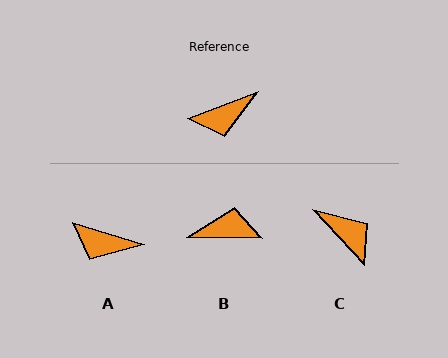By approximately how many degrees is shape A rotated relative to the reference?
Approximately 38 degrees clockwise.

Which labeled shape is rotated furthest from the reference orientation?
B, about 159 degrees away.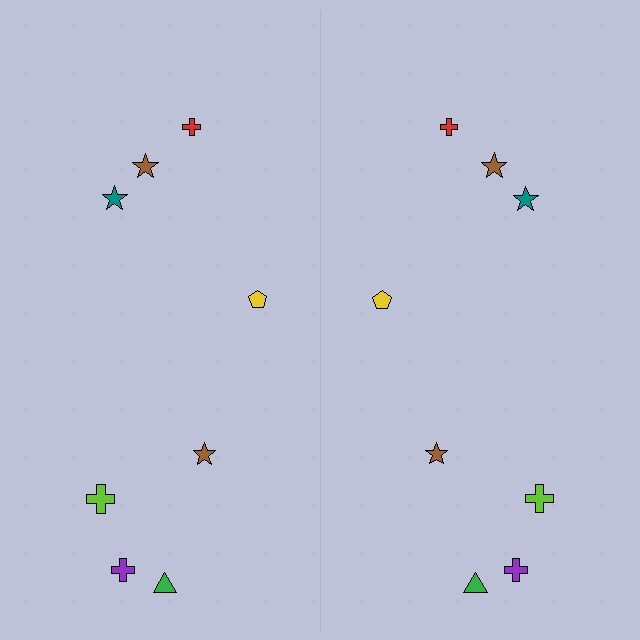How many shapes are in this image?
There are 16 shapes in this image.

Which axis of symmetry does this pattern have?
The pattern has a vertical axis of symmetry running through the center of the image.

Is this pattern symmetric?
Yes, this pattern has bilateral (reflection) symmetry.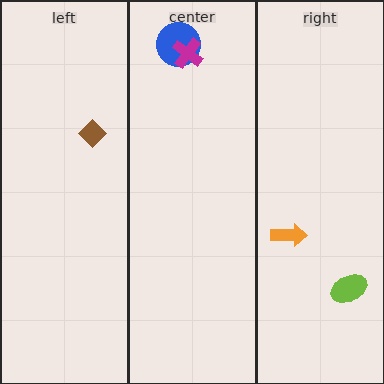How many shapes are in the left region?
1.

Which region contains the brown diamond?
The left region.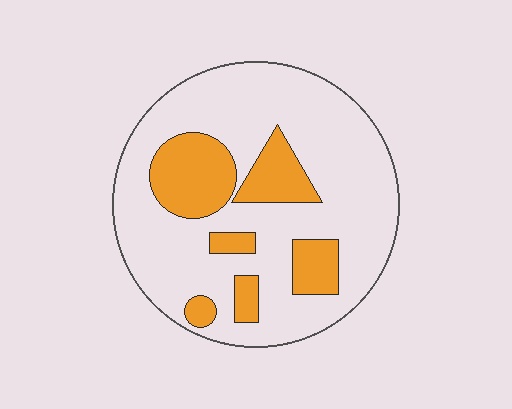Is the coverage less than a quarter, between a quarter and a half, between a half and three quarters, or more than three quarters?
Less than a quarter.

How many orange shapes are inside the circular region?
6.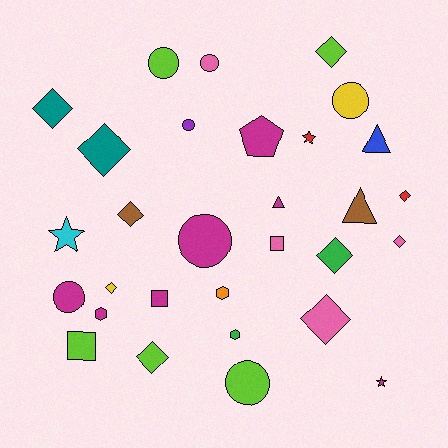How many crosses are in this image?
There are no crosses.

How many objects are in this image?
There are 30 objects.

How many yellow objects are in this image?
There are 2 yellow objects.